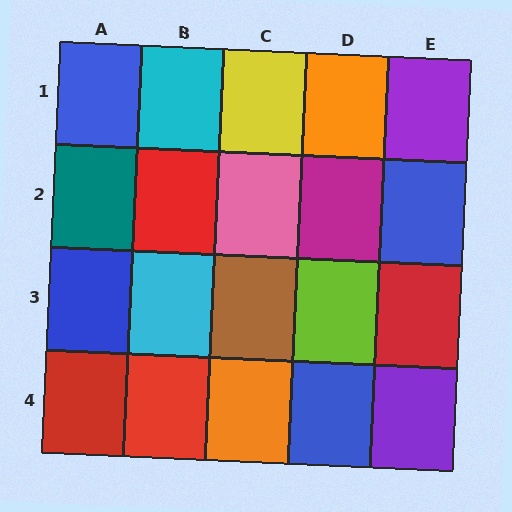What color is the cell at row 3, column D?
Lime.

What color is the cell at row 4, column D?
Blue.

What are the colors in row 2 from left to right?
Teal, red, pink, magenta, blue.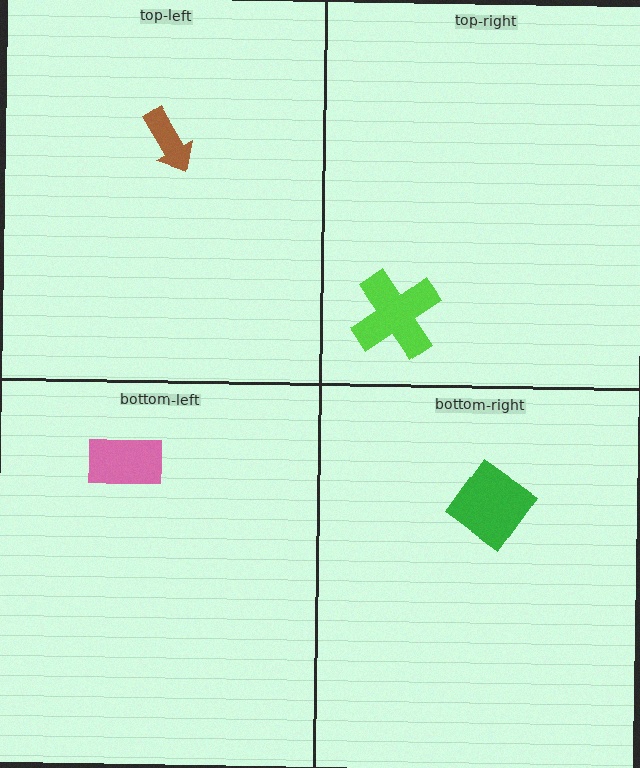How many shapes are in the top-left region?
1.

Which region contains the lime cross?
The top-right region.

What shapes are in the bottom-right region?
The green diamond.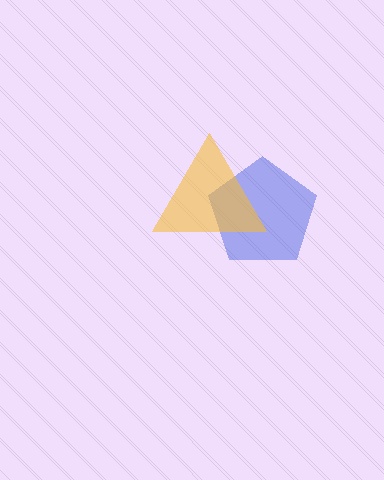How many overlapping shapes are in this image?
There are 2 overlapping shapes in the image.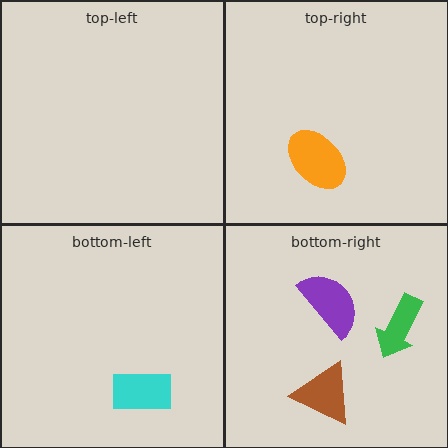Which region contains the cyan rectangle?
The bottom-left region.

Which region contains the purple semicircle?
The bottom-right region.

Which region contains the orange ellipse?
The top-right region.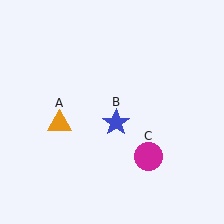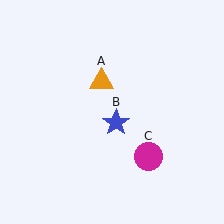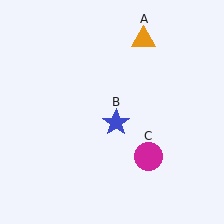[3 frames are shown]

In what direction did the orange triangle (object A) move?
The orange triangle (object A) moved up and to the right.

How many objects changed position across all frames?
1 object changed position: orange triangle (object A).